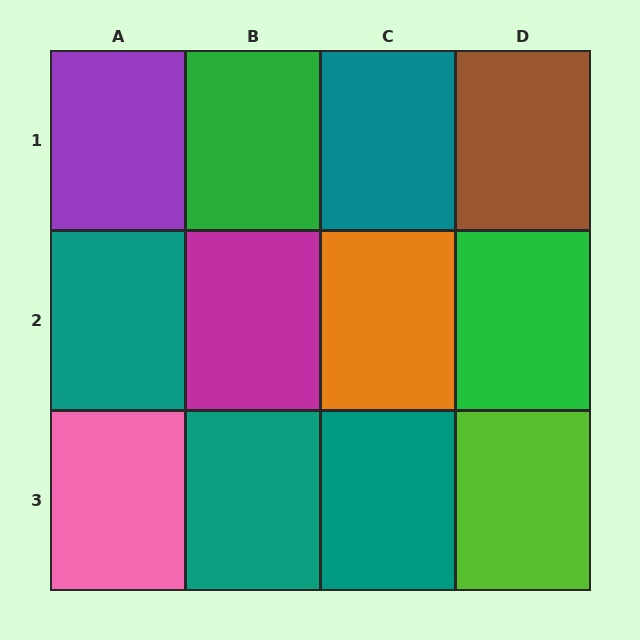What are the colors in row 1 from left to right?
Purple, green, teal, brown.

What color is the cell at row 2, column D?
Green.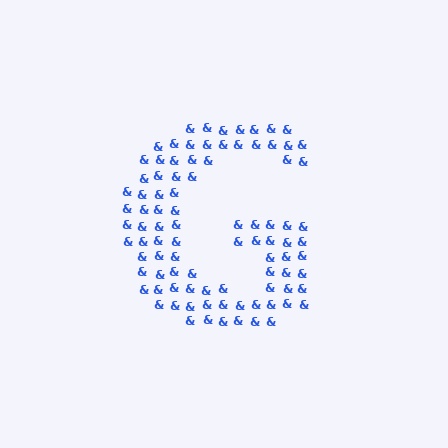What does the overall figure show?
The overall figure shows the letter G.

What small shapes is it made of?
It is made of small ampersands.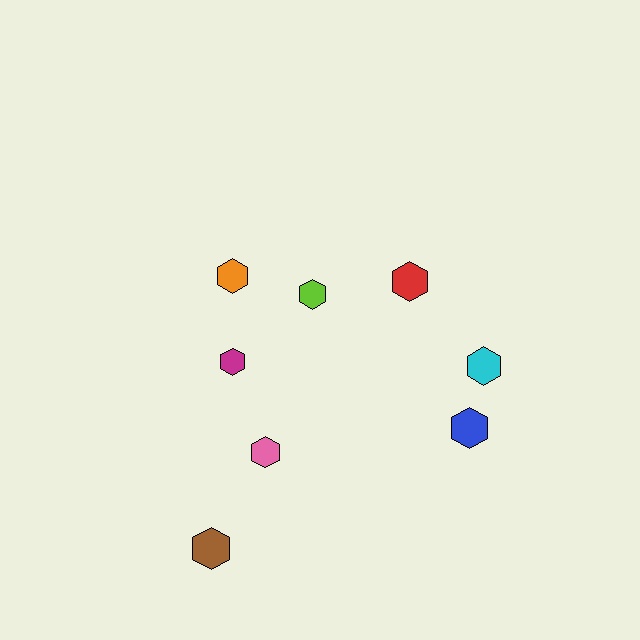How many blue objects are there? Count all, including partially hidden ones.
There is 1 blue object.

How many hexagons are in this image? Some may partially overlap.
There are 8 hexagons.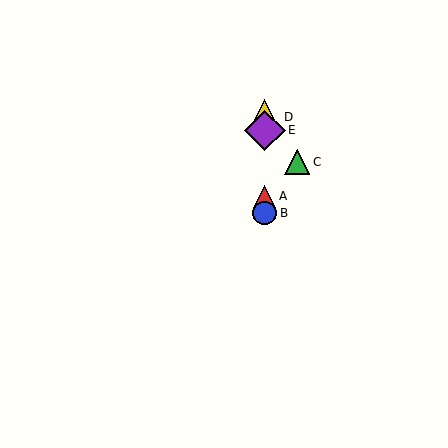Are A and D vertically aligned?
Yes, both are at x≈265.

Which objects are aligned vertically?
Objects A, B, D, E are aligned vertically.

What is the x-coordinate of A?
Object A is at x≈265.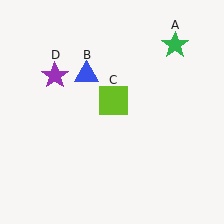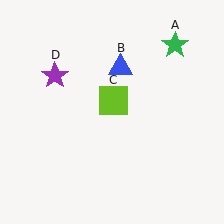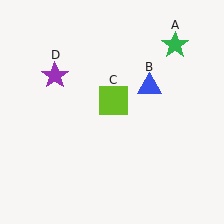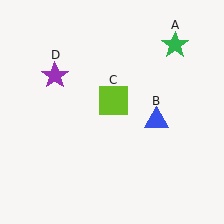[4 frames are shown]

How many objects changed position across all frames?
1 object changed position: blue triangle (object B).